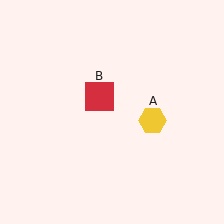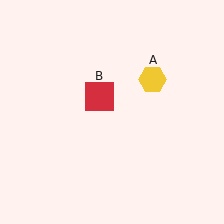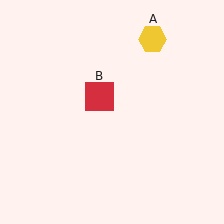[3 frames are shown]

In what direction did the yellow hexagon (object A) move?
The yellow hexagon (object A) moved up.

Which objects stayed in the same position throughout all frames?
Red square (object B) remained stationary.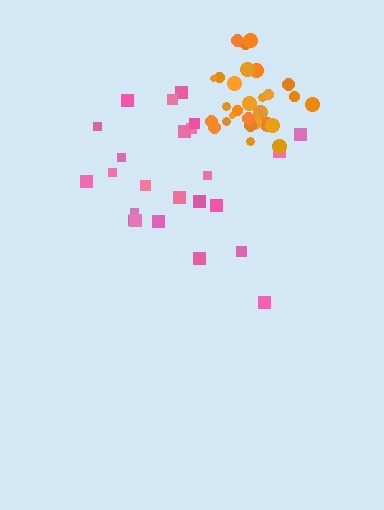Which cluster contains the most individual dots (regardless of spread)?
Orange (28).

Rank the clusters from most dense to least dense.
orange, pink.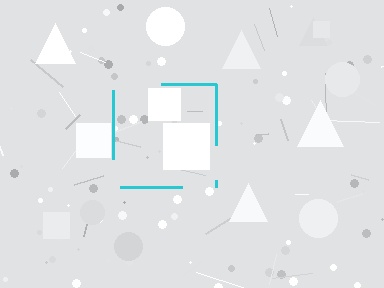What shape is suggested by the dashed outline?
The dashed outline suggests a square.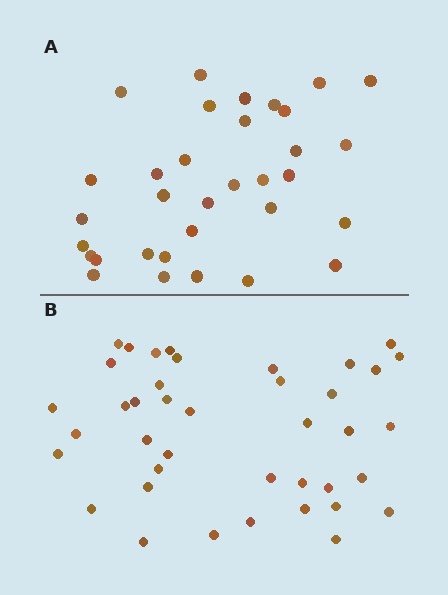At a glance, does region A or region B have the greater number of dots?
Region B (the bottom region) has more dots.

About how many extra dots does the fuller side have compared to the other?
Region B has roughly 8 or so more dots than region A.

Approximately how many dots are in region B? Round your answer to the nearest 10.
About 40 dots.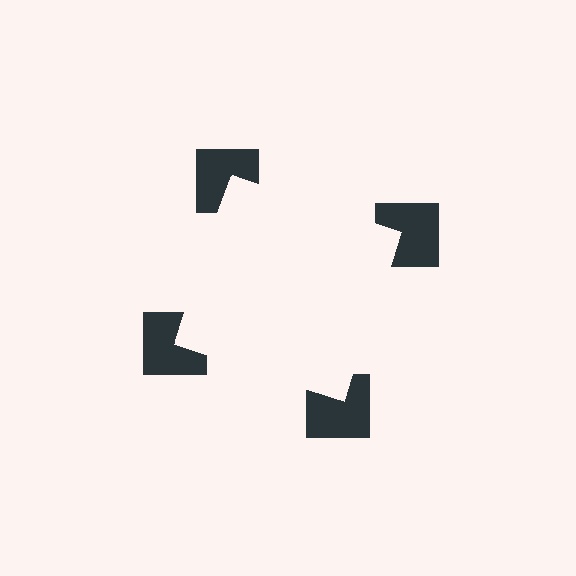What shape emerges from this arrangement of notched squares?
An illusory square — its edges are inferred from the aligned wedge cuts in the notched squares, not physically drawn.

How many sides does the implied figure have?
4 sides.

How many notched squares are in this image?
There are 4 — one at each vertex of the illusory square.